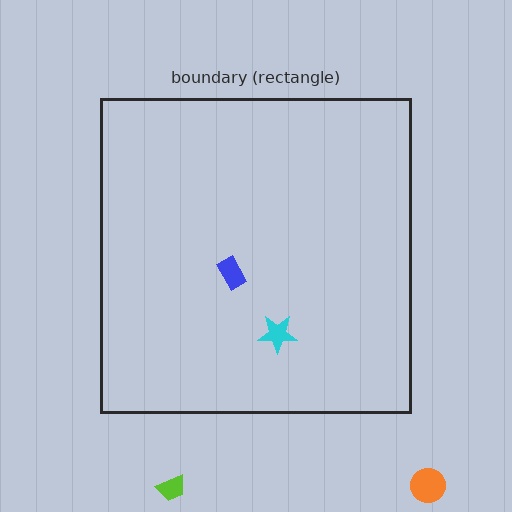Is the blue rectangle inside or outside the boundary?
Inside.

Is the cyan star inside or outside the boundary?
Inside.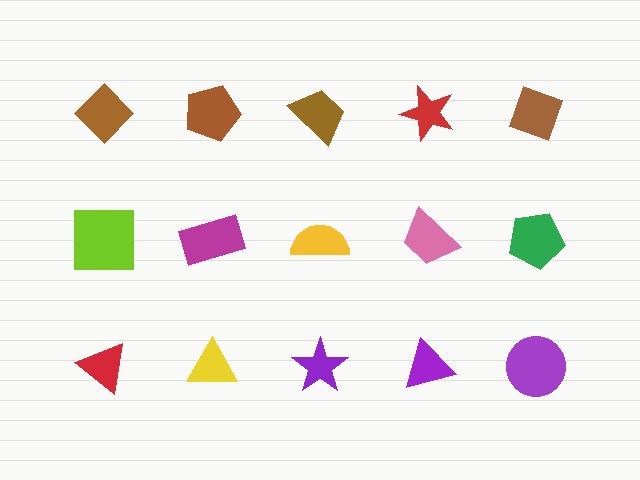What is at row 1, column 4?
A red star.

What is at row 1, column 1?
A brown diamond.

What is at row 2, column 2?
A magenta rectangle.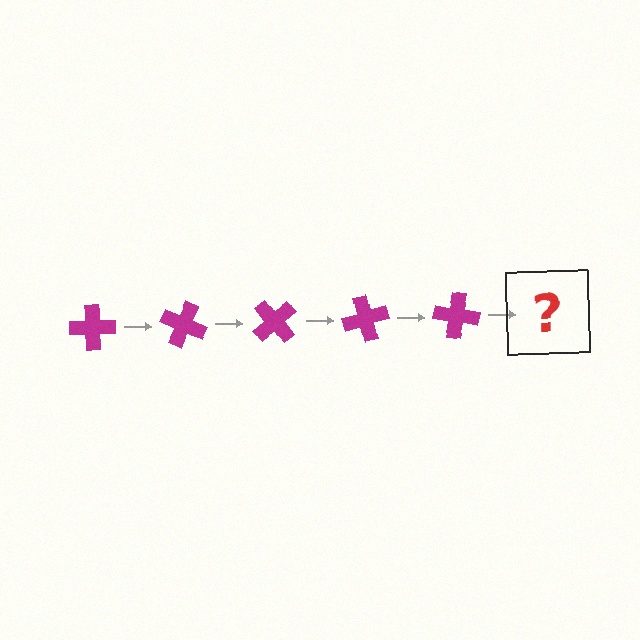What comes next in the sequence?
The next element should be a magenta cross rotated 125 degrees.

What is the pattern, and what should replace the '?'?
The pattern is that the cross rotates 25 degrees each step. The '?' should be a magenta cross rotated 125 degrees.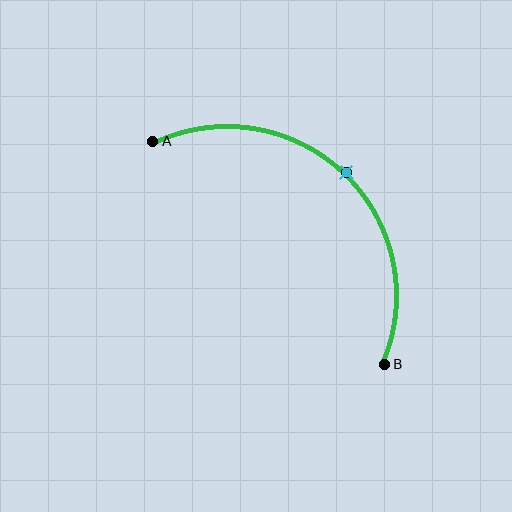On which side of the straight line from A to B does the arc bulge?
The arc bulges above and to the right of the straight line connecting A and B.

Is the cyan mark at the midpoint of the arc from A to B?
Yes. The cyan mark lies on the arc at equal arc-length from both A and B — it is the arc midpoint.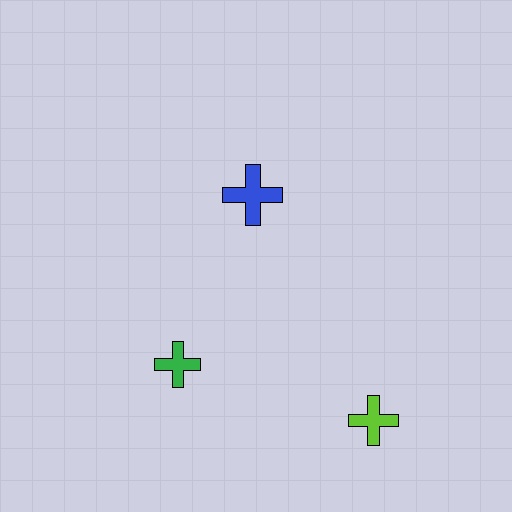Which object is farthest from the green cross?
The lime cross is farthest from the green cross.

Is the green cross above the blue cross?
No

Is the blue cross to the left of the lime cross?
Yes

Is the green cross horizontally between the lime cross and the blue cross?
No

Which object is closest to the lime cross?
The green cross is closest to the lime cross.